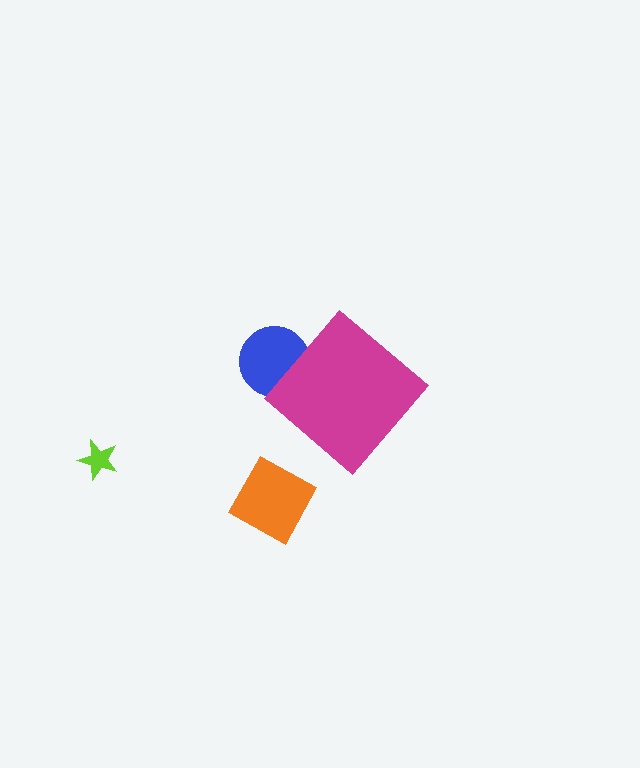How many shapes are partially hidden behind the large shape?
1 shape is partially hidden.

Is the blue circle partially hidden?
Yes, the blue circle is partially hidden behind the magenta diamond.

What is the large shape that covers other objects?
A magenta diamond.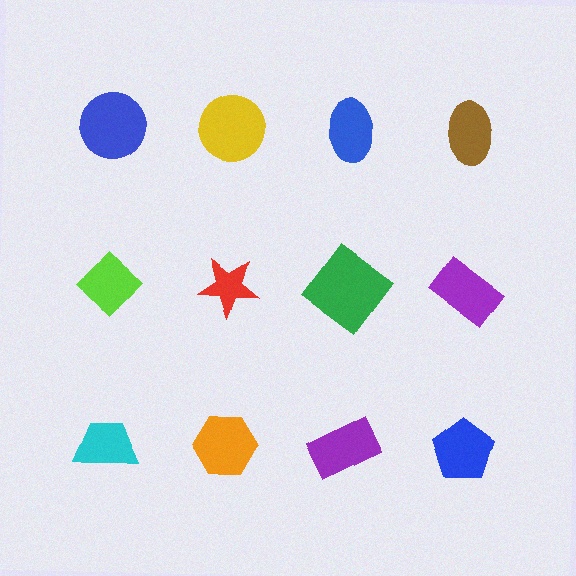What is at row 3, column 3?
A purple rectangle.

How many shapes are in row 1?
4 shapes.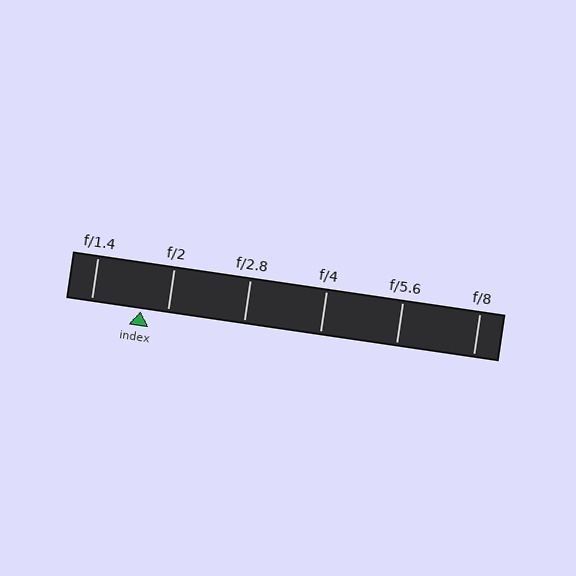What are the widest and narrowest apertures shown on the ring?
The widest aperture shown is f/1.4 and the narrowest is f/8.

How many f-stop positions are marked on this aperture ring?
There are 6 f-stop positions marked.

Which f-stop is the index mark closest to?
The index mark is closest to f/2.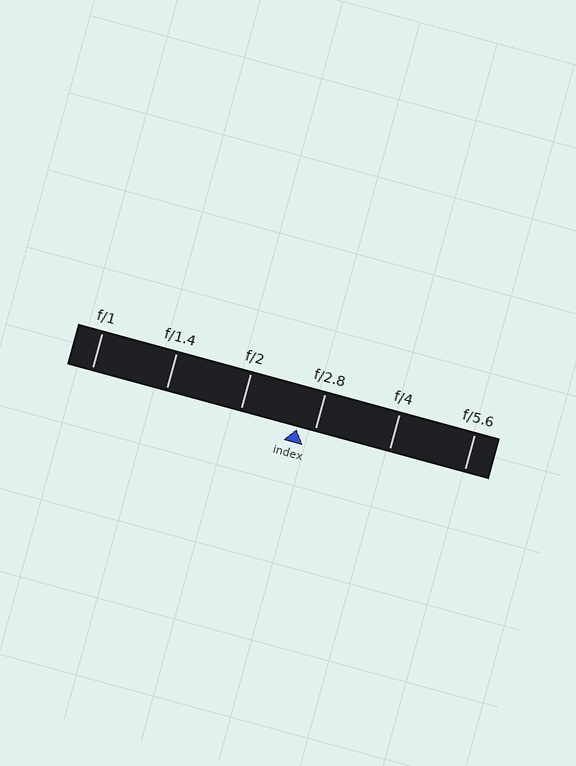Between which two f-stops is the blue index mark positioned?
The index mark is between f/2 and f/2.8.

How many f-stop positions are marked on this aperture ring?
There are 6 f-stop positions marked.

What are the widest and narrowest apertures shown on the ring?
The widest aperture shown is f/1 and the narrowest is f/5.6.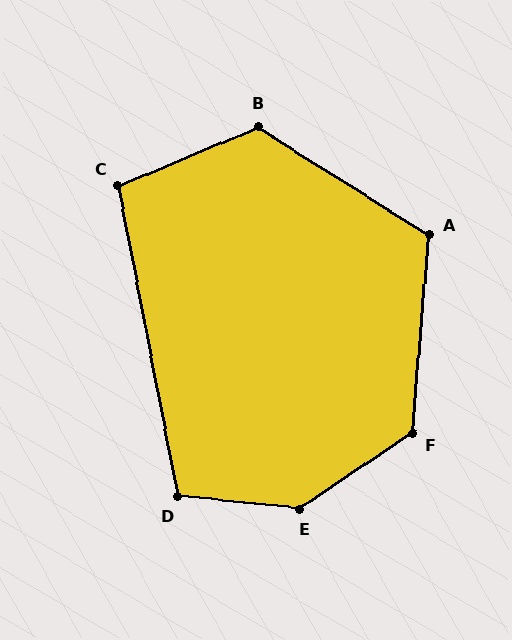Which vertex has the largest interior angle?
E, at approximately 141 degrees.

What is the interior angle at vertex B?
Approximately 125 degrees (obtuse).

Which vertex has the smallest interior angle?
C, at approximately 102 degrees.